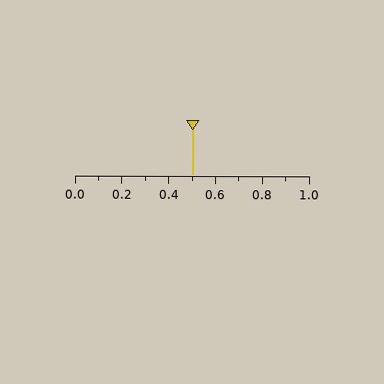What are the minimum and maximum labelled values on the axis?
The axis runs from 0.0 to 1.0.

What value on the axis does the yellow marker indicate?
The marker indicates approximately 0.5.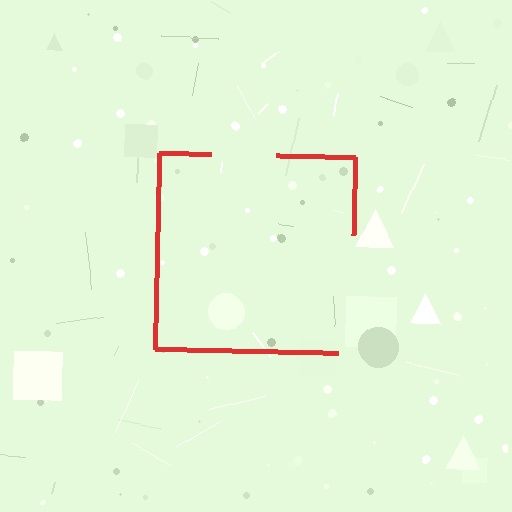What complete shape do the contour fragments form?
The contour fragments form a square.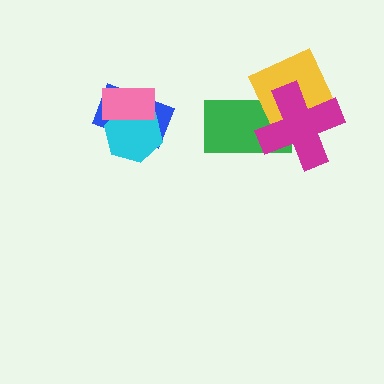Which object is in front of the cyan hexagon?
The pink rectangle is in front of the cyan hexagon.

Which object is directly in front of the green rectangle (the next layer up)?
The yellow diamond is directly in front of the green rectangle.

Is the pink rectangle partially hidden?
No, no other shape covers it.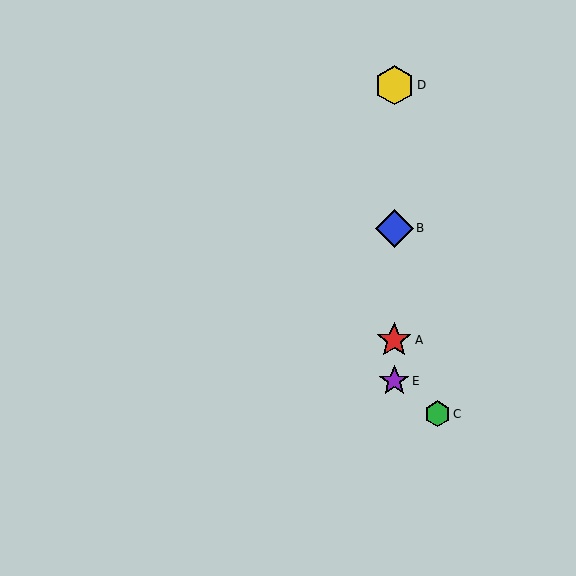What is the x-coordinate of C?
Object C is at x≈437.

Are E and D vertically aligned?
Yes, both are at x≈394.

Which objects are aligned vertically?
Objects A, B, D, E are aligned vertically.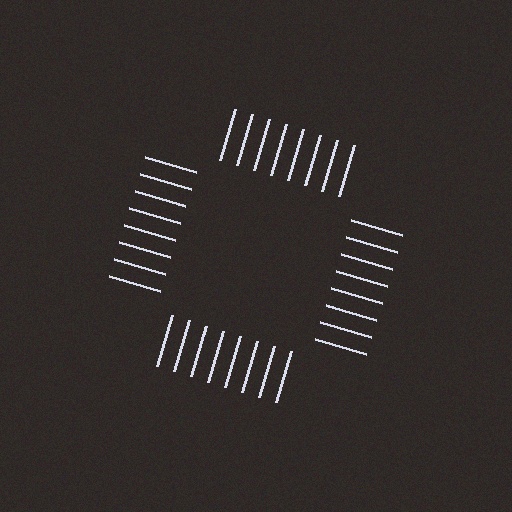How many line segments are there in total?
32 — 8 along each of the 4 edges.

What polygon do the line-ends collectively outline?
An illusory square — the line segments terminate on its edges but no continuous stroke is drawn.